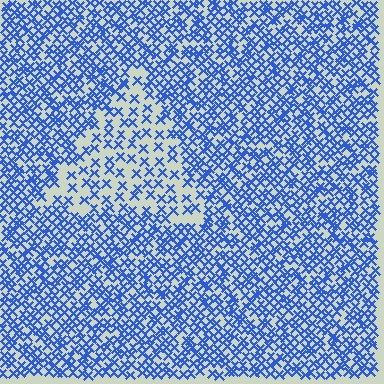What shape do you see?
I see a triangle.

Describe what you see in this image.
The image contains small blue elements arranged at two different densities. A triangle-shaped region is visible where the elements are less densely packed than the surrounding area.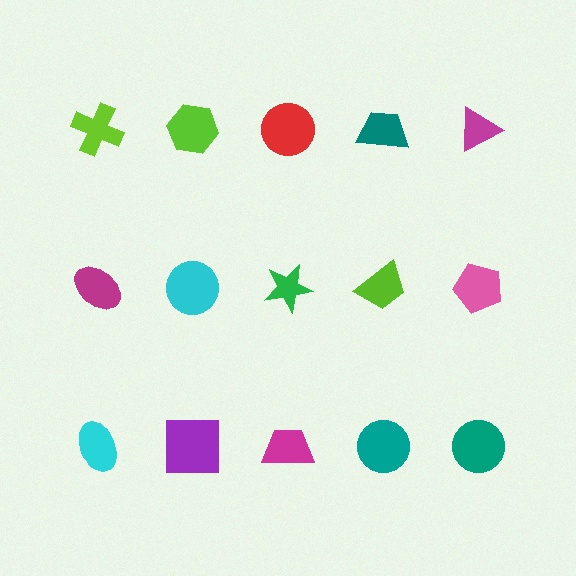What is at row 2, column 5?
A pink pentagon.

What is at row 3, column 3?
A magenta trapezoid.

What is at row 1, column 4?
A teal trapezoid.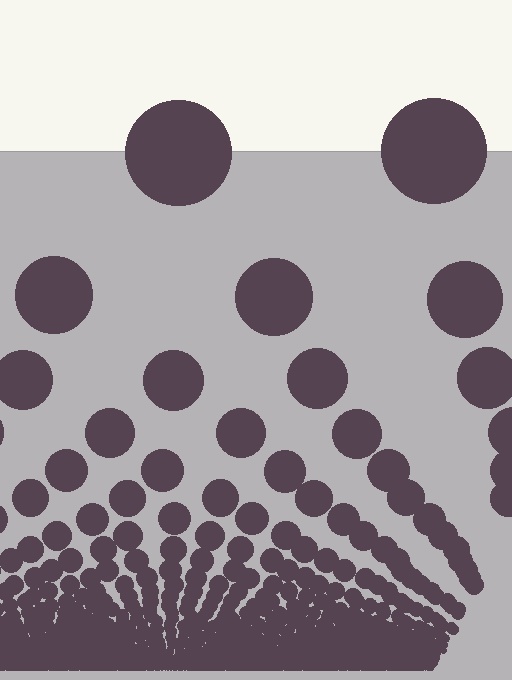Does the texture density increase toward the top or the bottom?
Density increases toward the bottom.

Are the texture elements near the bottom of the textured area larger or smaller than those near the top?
Smaller. The gradient is inverted — elements near the bottom are smaller and denser.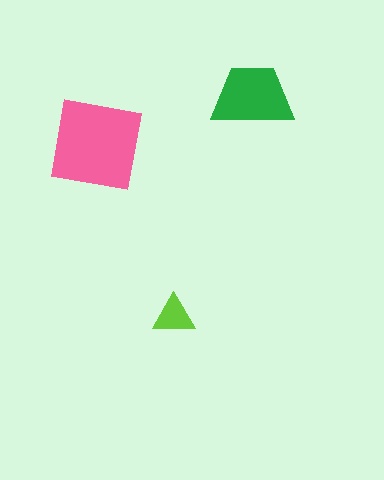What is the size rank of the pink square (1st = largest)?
1st.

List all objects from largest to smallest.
The pink square, the green trapezoid, the lime triangle.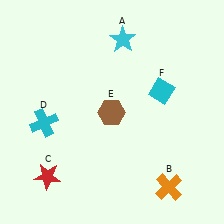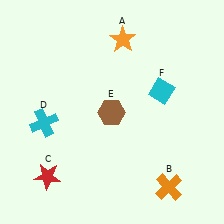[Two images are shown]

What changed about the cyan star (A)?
In Image 1, A is cyan. In Image 2, it changed to orange.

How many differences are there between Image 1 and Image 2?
There is 1 difference between the two images.